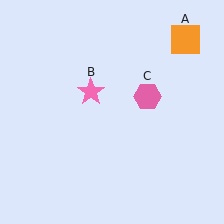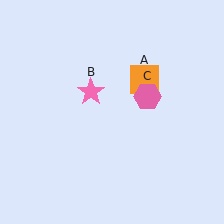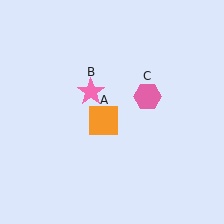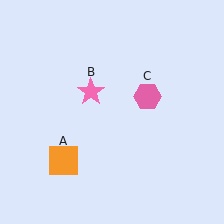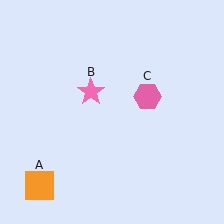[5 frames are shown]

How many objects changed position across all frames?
1 object changed position: orange square (object A).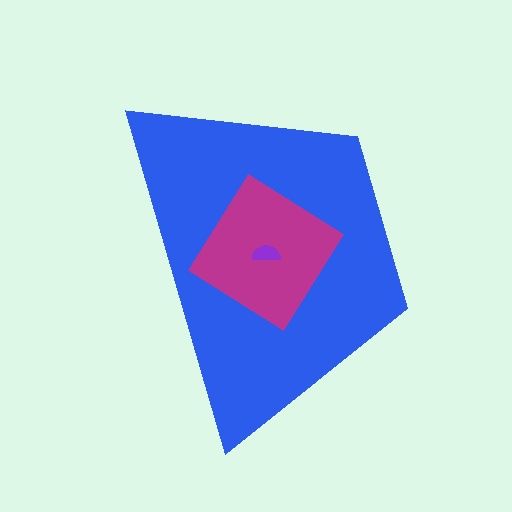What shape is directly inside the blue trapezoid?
The magenta diamond.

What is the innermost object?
The purple semicircle.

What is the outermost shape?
The blue trapezoid.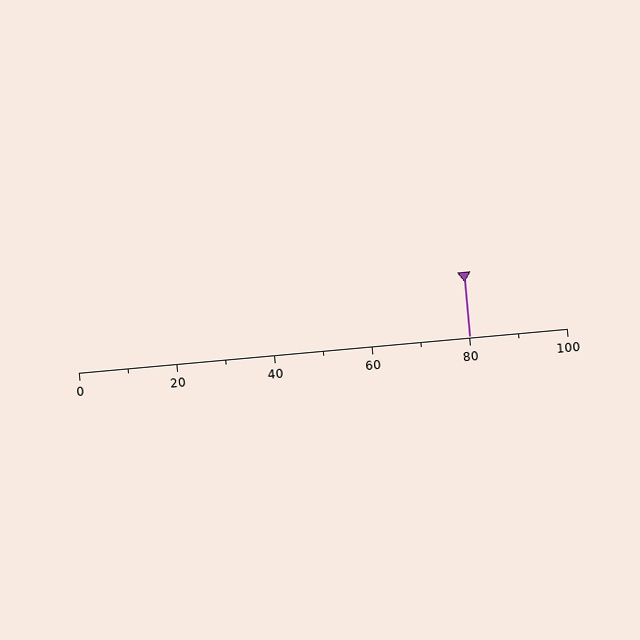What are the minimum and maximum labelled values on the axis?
The axis runs from 0 to 100.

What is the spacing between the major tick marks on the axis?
The major ticks are spaced 20 apart.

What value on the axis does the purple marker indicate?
The marker indicates approximately 80.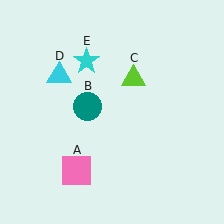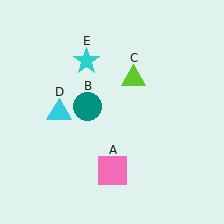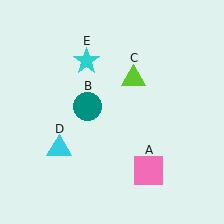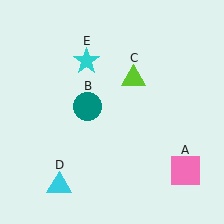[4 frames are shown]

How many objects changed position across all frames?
2 objects changed position: pink square (object A), cyan triangle (object D).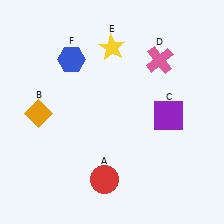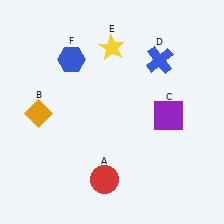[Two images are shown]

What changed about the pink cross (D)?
In Image 1, D is pink. In Image 2, it changed to blue.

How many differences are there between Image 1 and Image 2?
There is 1 difference between the two images.